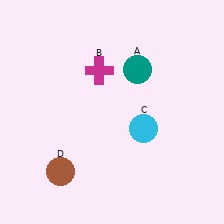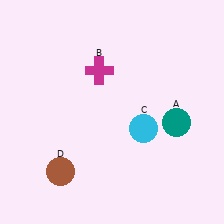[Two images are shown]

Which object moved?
The teal circle (A) moved down.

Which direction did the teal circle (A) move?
The teal circle (A) moved down.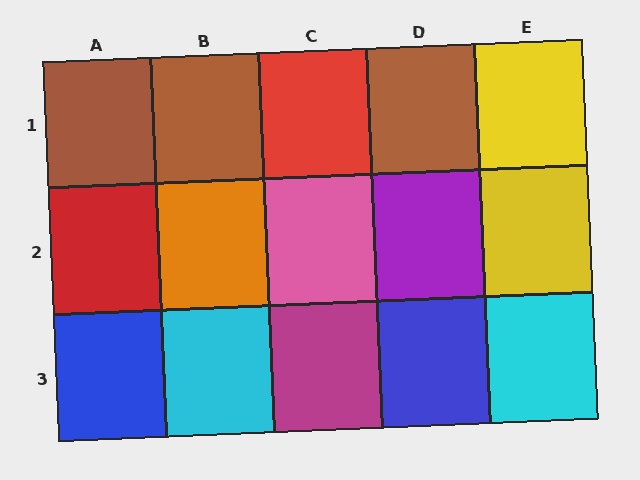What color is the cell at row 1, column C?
Red.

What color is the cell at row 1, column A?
Brown.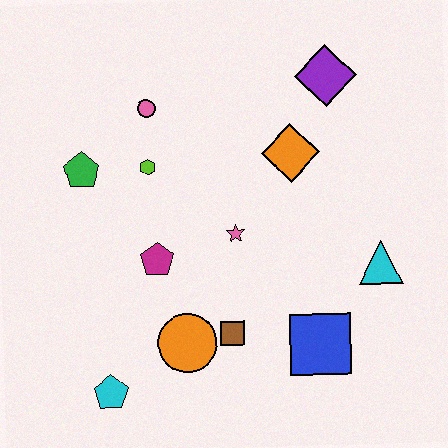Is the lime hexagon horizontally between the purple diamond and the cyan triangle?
No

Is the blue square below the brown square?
Yes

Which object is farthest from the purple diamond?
The cyan pentagon is farthest from the purple diamond.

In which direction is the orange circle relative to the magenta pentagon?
The orange circle is below the magenta pentagon.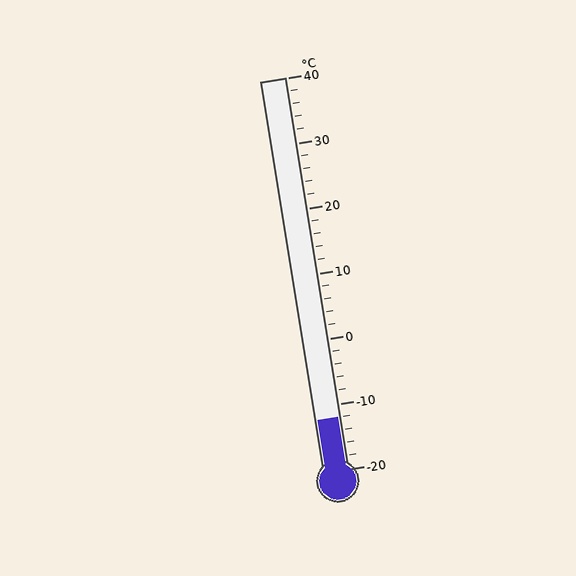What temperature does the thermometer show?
The thermometer shows approximately -12°C.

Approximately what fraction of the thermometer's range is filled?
The thermometer is filled to approximately 15% of its range.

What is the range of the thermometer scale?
The thermometer scale ranges from -20°C to 40°C.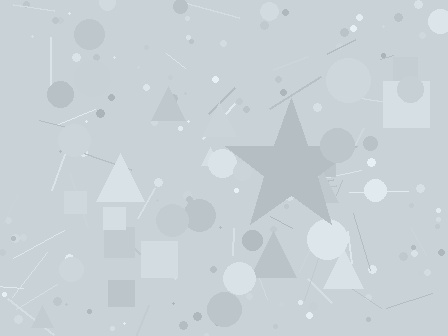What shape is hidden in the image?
A star is hidden in the image.